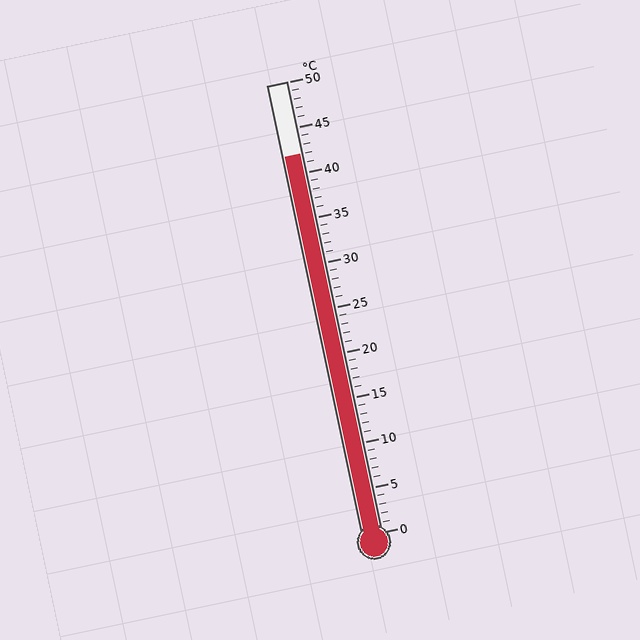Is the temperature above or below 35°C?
The temperature is above 35°C.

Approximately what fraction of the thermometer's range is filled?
The thermometer is filled to approximately 85% of its range.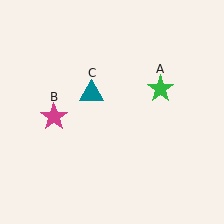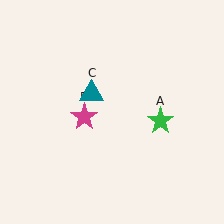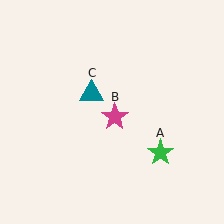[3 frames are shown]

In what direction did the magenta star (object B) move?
The magenta star (object B) moved right.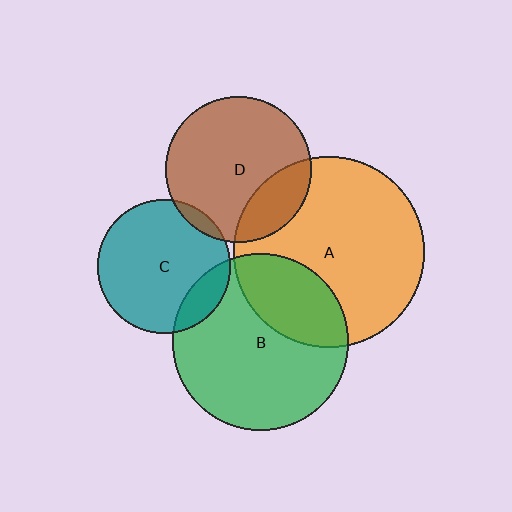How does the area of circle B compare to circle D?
Approximately 1.5 times.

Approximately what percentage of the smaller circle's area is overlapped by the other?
Approximately 30%.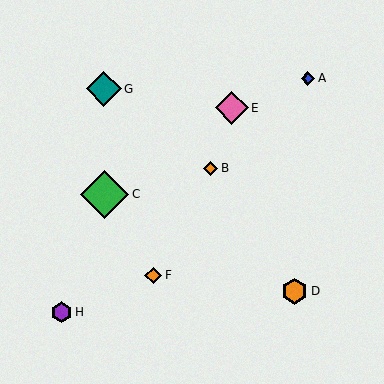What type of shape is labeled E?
Shape E is a pink diamond.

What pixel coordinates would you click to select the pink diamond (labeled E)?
Click at (232, 108) to select the pink diamond E.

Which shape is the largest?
The green diamond (labeled C) is the largest.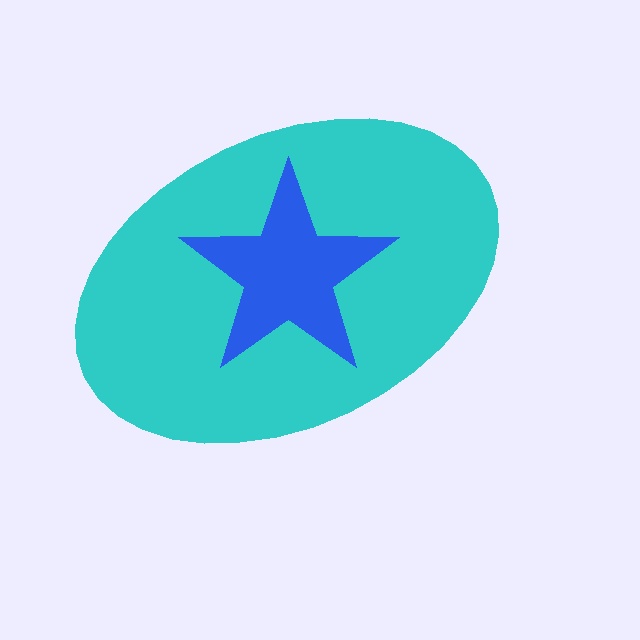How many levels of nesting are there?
2.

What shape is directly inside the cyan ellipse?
The blue star.